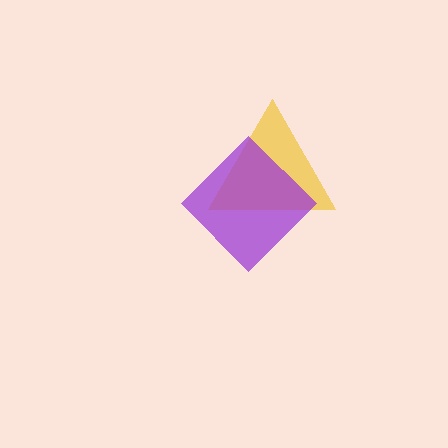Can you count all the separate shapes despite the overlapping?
Yes, there are 2 separate shapes.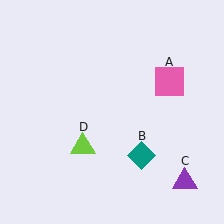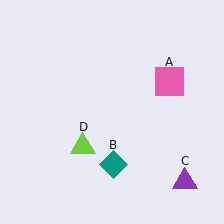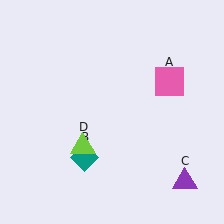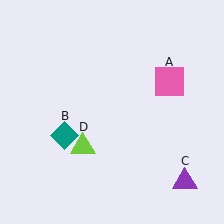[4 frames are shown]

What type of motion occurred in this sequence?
The teal diamond (object B) rotated clockwise around the center of the scene.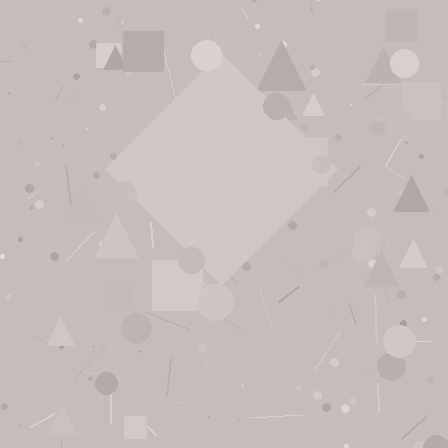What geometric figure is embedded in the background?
A diamond is embedded in the background.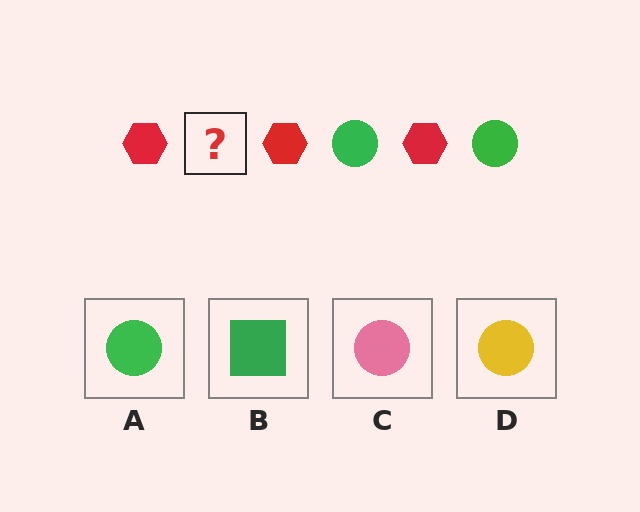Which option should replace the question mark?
Option A.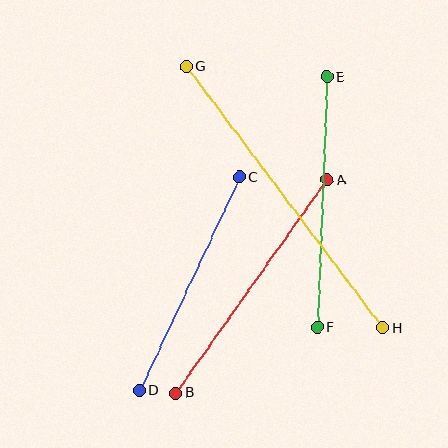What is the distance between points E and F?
The distance is approximately 251 pixels.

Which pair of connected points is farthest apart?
Points G and H are farthest apart.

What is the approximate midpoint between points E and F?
The midpoint is at approximately (322, 202) pixels.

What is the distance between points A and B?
The distance is approximately 261 pixels.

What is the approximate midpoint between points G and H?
The midpoint is at approximately (285, 197) pixels.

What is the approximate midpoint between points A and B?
The midpoint is at approximately (251, 286) pixels.